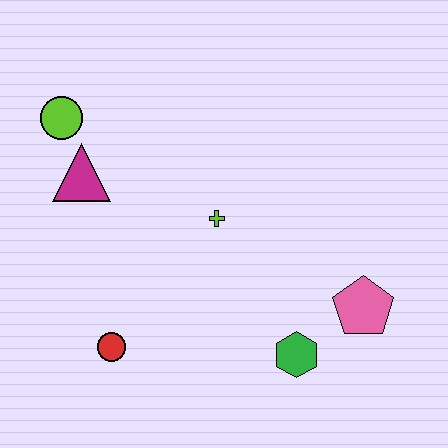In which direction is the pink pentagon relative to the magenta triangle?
The pink pentagon is to the right of the magenta triangle.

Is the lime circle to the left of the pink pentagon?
Yes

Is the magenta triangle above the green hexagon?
Yes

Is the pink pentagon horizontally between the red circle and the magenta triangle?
No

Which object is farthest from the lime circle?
The pink pentagon is farthest from the lime circle.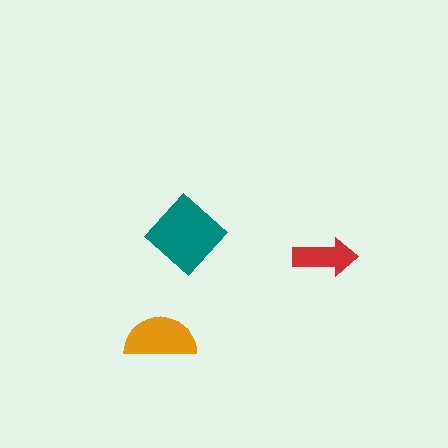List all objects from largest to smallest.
The teal diamond, the orange semicircle, the red arrow.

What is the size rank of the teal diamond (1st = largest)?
1st.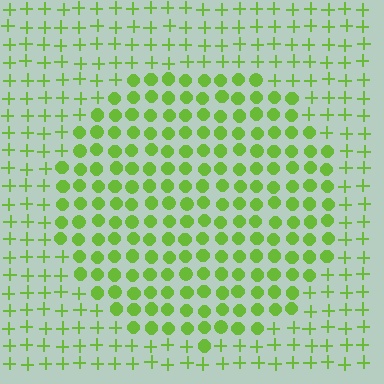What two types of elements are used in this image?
The image uses circles inside the circle region and plus signs outside it.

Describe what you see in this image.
The image is filled with small lime elements arranged in a uniform grid. A circle-shaped region contains circles, while the surrounding area contains plus signs. The boundary is defined purely by the change in element shape.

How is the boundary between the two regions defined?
The boundary is defined by a change in element shape: circles inside vs. plus signs outside. All elements share the same color and spacing.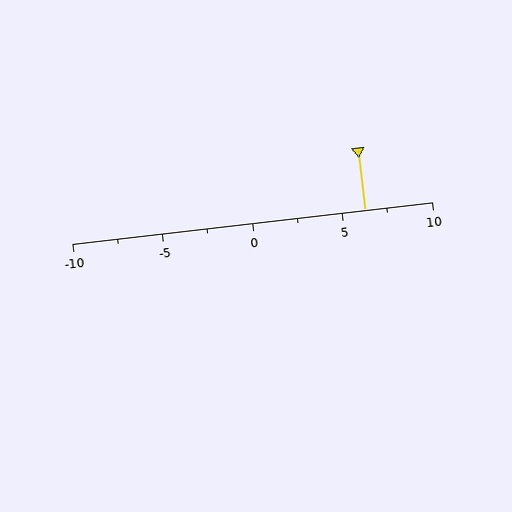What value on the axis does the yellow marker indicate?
The marker indicates approximately 6.2.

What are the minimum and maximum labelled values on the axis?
The axis runs from -10 to 10.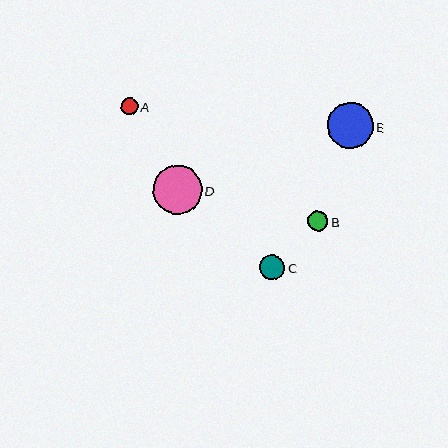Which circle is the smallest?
Circle A is the smallest with a size of approximately 17 pixels.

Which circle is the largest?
Circle D is the largest with a size of approximately 49 pixels.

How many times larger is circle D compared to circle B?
Circle D is approximately 2.4 times the size of circle B.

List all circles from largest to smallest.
From largest to smallest: D, E, C, B, A.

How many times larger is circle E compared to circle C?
Circle E is approximately 1.8 times the size of circle C.